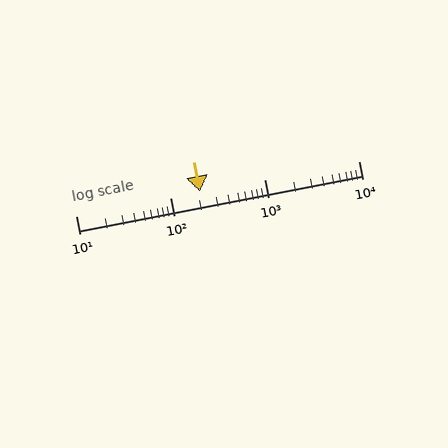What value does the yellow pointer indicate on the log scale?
The pointer indicates approximately 210.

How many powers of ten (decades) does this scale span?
The scale spans 3 decades, from 10 to 10000.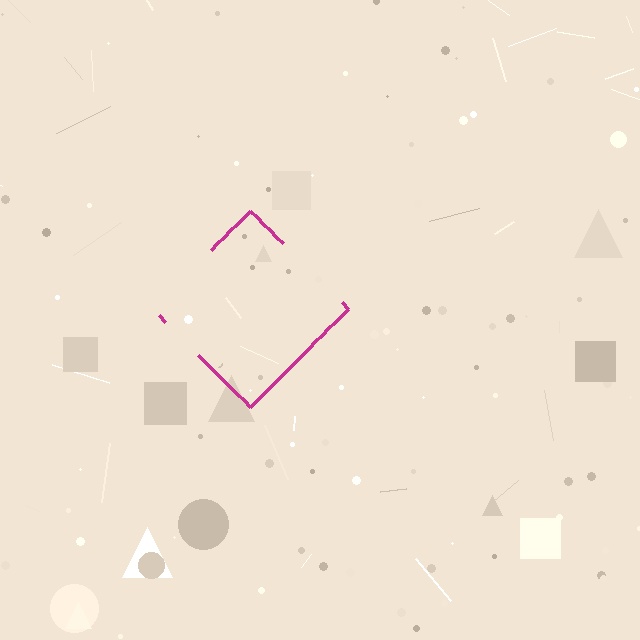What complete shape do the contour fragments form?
The contour fragments form a diamond.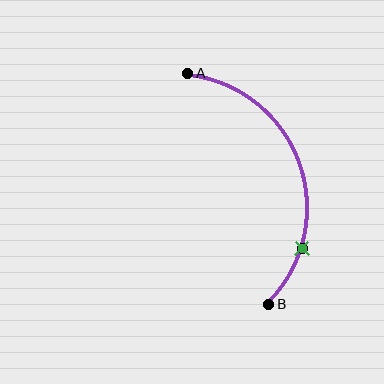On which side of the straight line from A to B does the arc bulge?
The arc bulges to the right of the straight line connecting A and B.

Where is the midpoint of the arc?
The arc midpoint is the point on the curve farthest from the straight line joining A and B. It sits to the right of that line.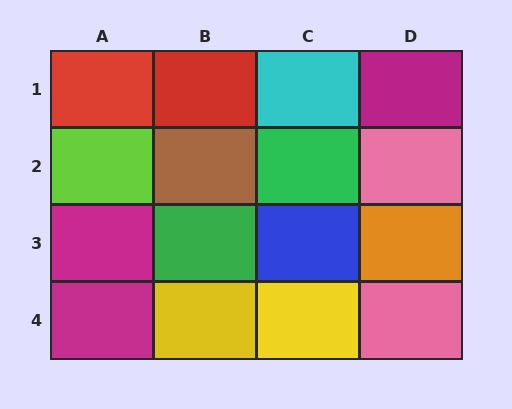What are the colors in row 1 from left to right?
Red, red, cyan, magenta.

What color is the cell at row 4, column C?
Yellow.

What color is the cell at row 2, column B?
Brown.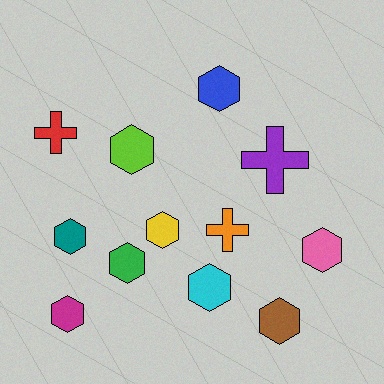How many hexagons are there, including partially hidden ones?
There are 9 hexagons.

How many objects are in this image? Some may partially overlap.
There are 12 objects.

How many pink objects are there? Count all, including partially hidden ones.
There is 1 pink object.